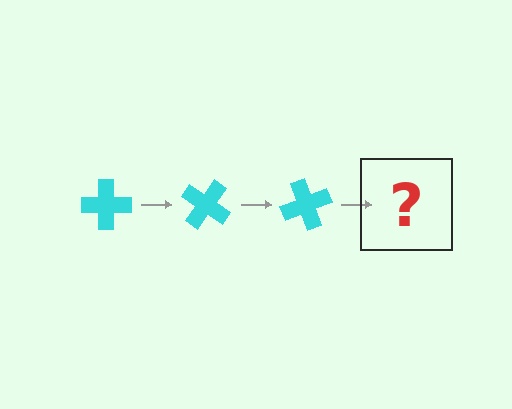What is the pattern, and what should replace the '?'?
The pattern is that the cross rotates 35 degrees each step. The '?' should be a cyan cross rotated 105 degrees.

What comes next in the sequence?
The next element should be a cyan cross rotated 105 degrees.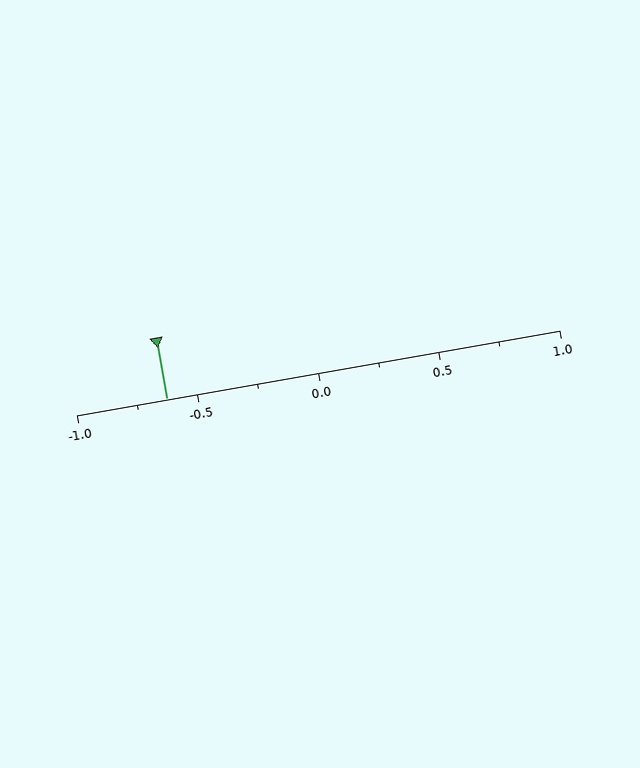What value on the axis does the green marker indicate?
The marker indicates approximately -0.62.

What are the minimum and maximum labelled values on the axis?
The axis runs from -1.0 to 1.0.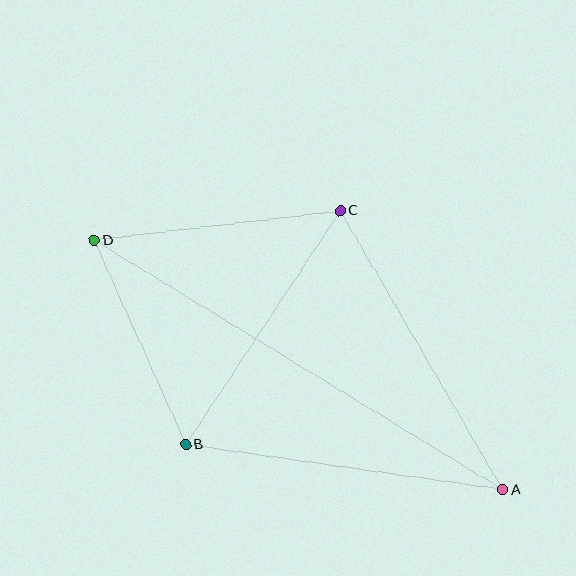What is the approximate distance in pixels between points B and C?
The distance between B and C is approximately 280 pixels.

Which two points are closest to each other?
Points B and D are closest to each other.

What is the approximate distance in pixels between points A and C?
The distance between A and C is approximately 323 pixels.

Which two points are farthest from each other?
Points A and D are farthest from each other.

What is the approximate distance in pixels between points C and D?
The distance between C and D is approximately 248 pixels.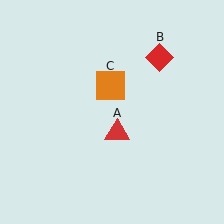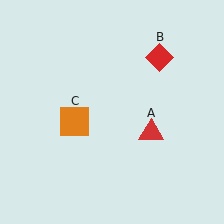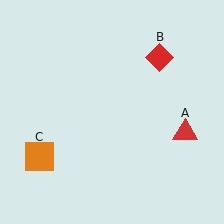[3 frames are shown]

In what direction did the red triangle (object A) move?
The red triangle (object A) moved right.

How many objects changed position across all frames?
2 objects changed position: red triangle (object A), orange square (object C).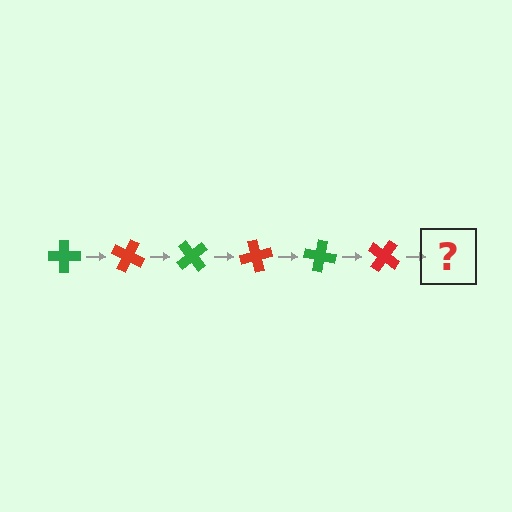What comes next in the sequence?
The next element should be a green cross, rotated 150 degrees from the start.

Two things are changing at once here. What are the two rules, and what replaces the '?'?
The two rules are that it rotates 25 degrees each step and the color cycles through green and red. The '?' should be a green cross, rotated 150 degrees from the start.